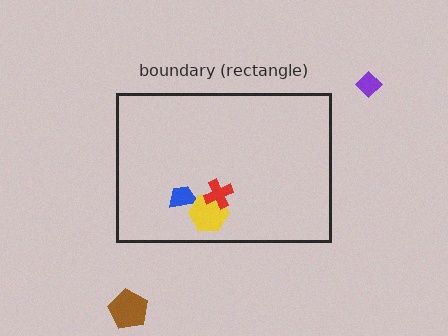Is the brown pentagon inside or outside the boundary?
Outside.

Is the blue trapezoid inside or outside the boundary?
Inside.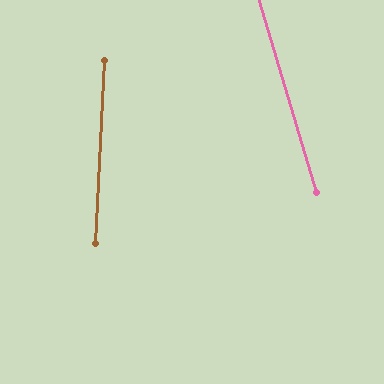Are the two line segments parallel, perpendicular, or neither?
Neither parallel nor perpendicular — they differ by about 20°.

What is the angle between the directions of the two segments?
Approximately 20 degrees.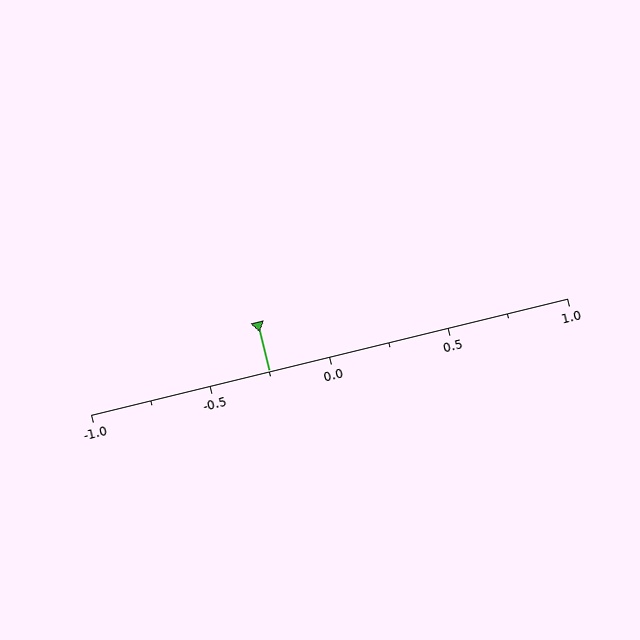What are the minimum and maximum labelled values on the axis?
The axis runs from -1.0 to 1.0.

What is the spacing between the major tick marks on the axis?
The major ticks are spaced 0.5 apart.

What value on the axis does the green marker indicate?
The marker indicates approximately -0.25.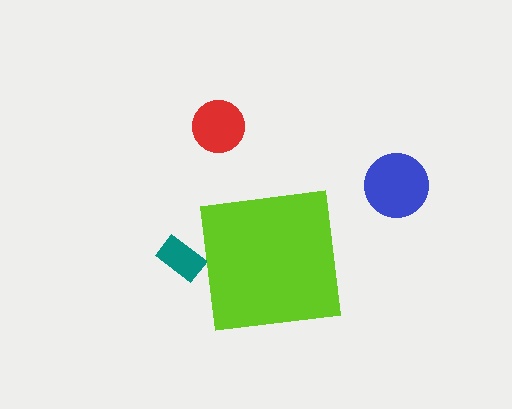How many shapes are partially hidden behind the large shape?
1 shape is partially hidden.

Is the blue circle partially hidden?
No, the blue circle is fully visible.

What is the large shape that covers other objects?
A lime square.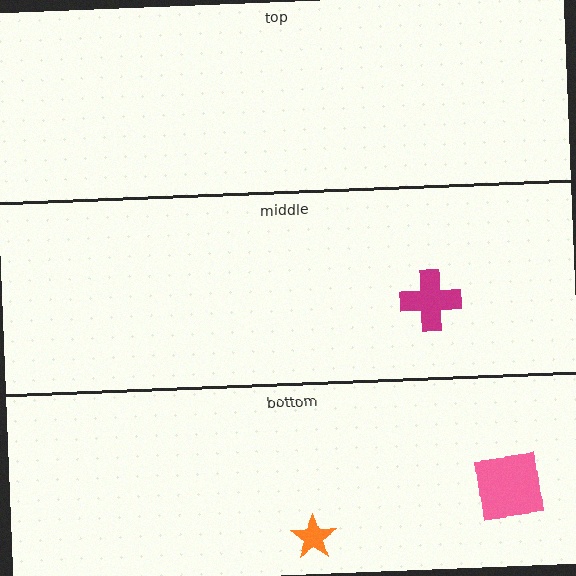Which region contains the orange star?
The bottom region.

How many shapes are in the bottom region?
2.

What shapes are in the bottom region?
The pink square, the orange star.